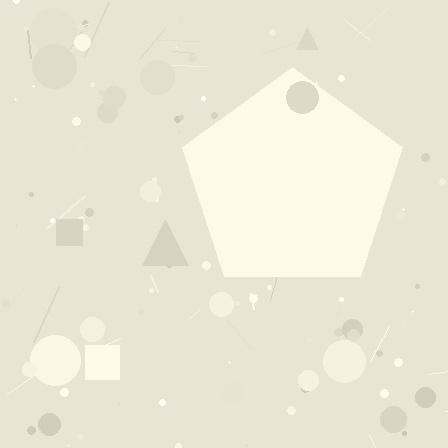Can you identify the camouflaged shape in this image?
The camouflaged shape is a pentagon.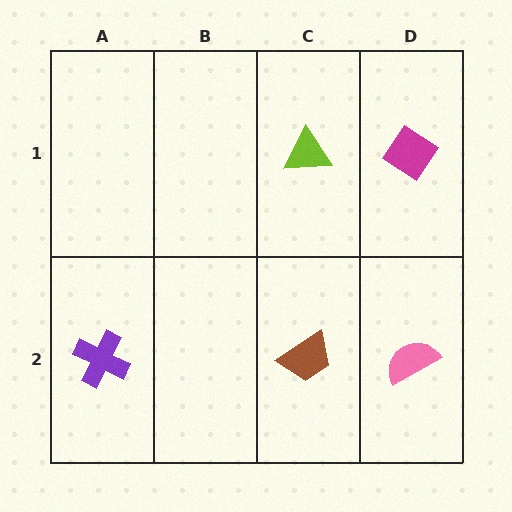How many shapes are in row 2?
3 shapes.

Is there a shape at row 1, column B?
No, that cell is empty.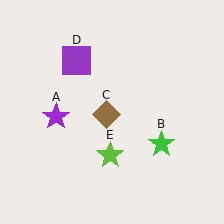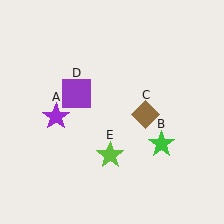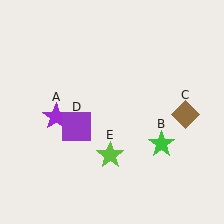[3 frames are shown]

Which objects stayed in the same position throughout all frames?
Purple star (object A) and green star (object B) and lime star (object E) remained stationary.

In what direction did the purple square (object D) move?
The purple square (object D) moved down.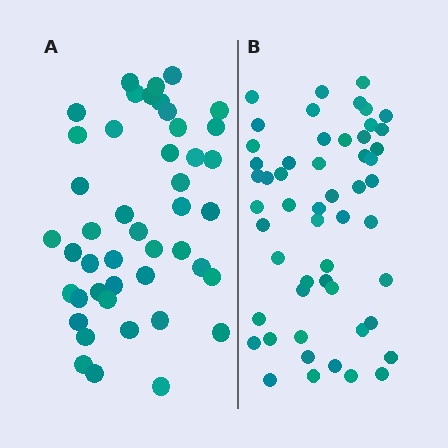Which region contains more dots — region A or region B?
Region B (the right region) has more dots.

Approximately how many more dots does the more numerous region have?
Region B has roughly 8 or so more dots than region A.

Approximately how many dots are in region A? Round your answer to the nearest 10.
About 40 dots. (The exact count is 45, which rounds to 40.)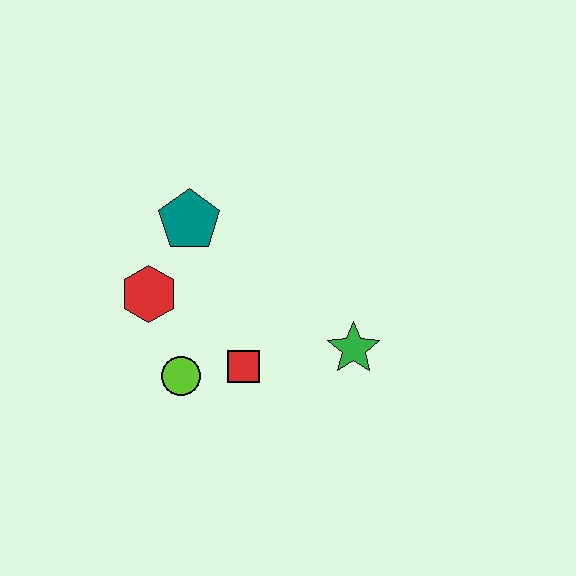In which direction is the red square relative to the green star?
The red square is to the left of the green star.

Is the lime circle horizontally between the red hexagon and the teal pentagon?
Yes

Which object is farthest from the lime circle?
The green star is farthest from the lime circle.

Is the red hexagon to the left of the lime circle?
Yes